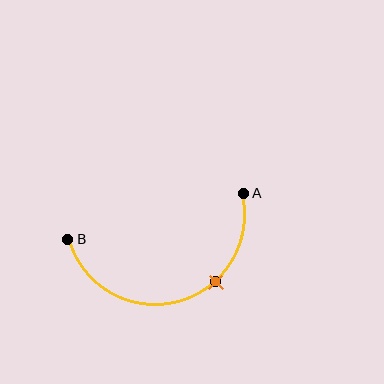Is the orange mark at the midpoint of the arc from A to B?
No. The orange mark lies on the arc but is closer to endpoint A. The arc midpoint would be at the point on the curve equidistant along the arc from both A and B.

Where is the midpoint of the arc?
The arc midpoint is the point on the curve farthest from the straight line joining A and B. It sits below that line.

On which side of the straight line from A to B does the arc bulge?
The arc bulges below the straight line connecting A and B.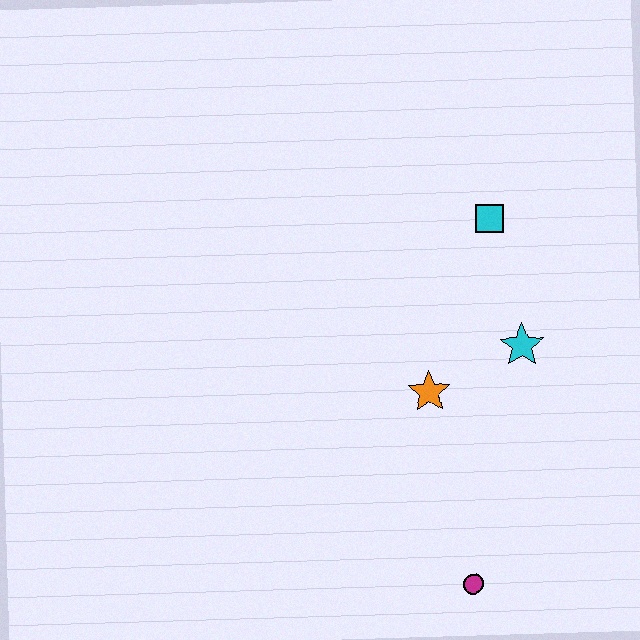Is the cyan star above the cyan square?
No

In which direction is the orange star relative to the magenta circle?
The orange star is above the magenta circle.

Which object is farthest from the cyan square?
The magenta circle is farthest from the cyan square.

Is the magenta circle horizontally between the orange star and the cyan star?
Yes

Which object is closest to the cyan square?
The cyan star is closest to the cyan square.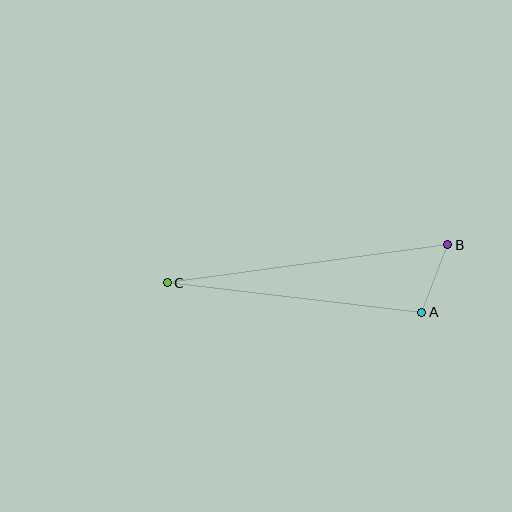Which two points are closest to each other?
Points A and B are closest to each other.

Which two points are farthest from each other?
Points B and C are farthest from each other.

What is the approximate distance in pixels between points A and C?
The distance between A and C is approximately 256 pixels.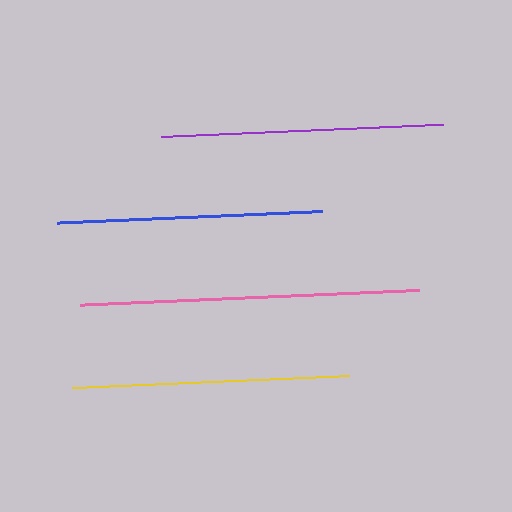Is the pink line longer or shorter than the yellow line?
The pink line is longer than the yellow line.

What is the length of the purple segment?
The purple segment is approximately 283 pixels long.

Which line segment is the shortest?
The blue line is the shortest at approximately 266 pixels.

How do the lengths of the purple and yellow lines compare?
The purple and yellow lines are approximately the same length.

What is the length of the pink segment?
The pink segment is approximately 339 pixels long.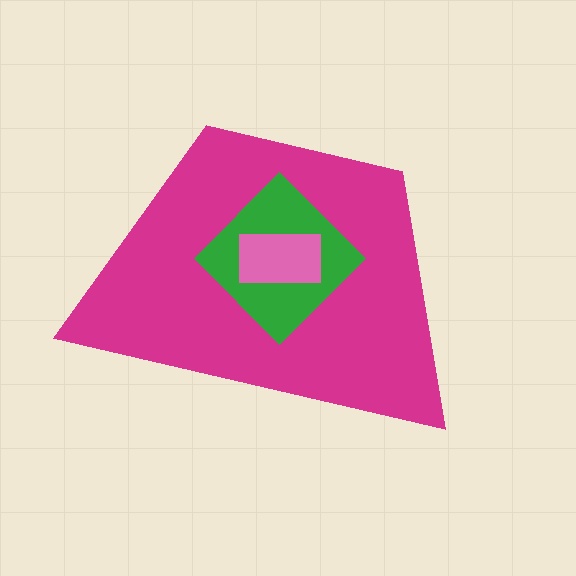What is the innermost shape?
The pink rectangle.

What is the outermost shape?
The magenta trapezoid.